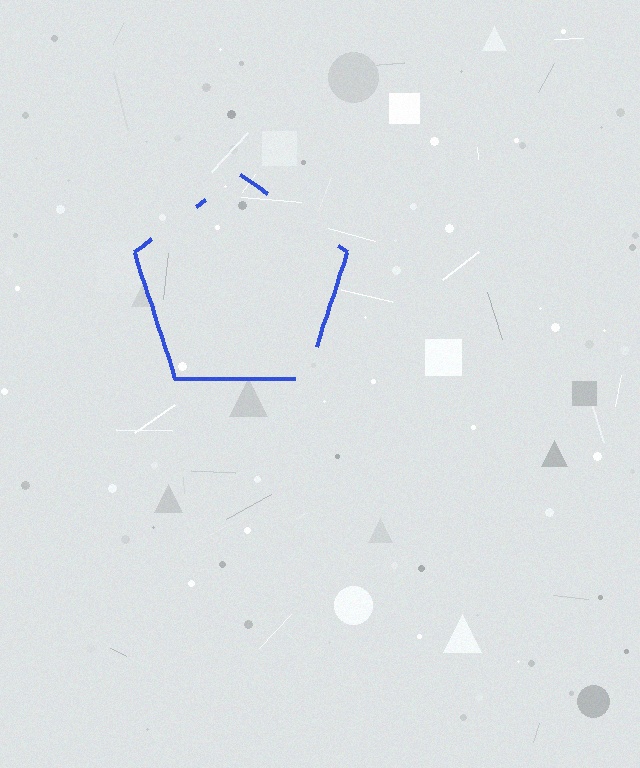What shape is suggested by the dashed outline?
The dashed outline suggests a pentagon.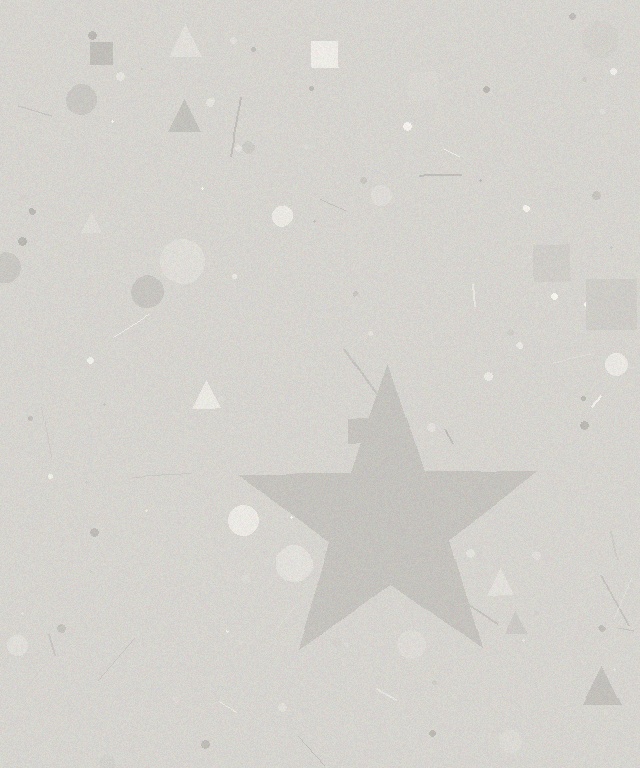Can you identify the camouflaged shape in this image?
The camouflaged shape is a star.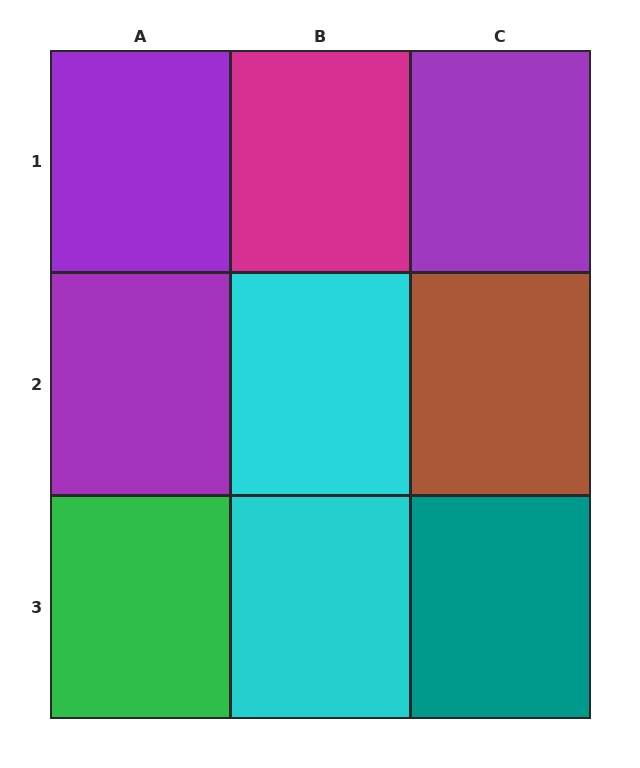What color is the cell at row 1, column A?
Purple.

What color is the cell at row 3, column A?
Green.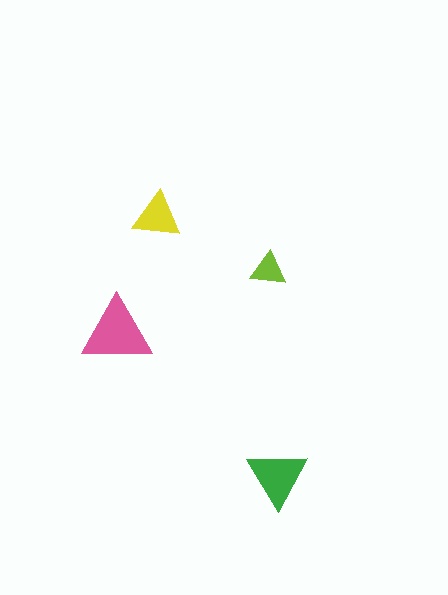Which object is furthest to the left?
The pink triangle is leftmost.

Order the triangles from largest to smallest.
the pink one, the green one, the yellow one, the lime one.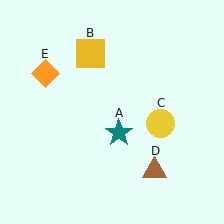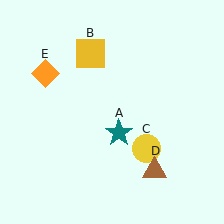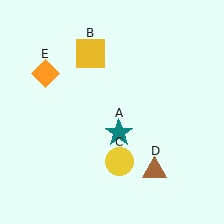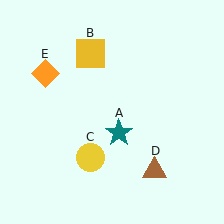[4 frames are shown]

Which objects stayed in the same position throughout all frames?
Teal star (object A) and yellow square (object B) and brown triangle (object D) and orange diamond (object E) remained stationary.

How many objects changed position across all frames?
1 object changed position: yellow circle (object C).